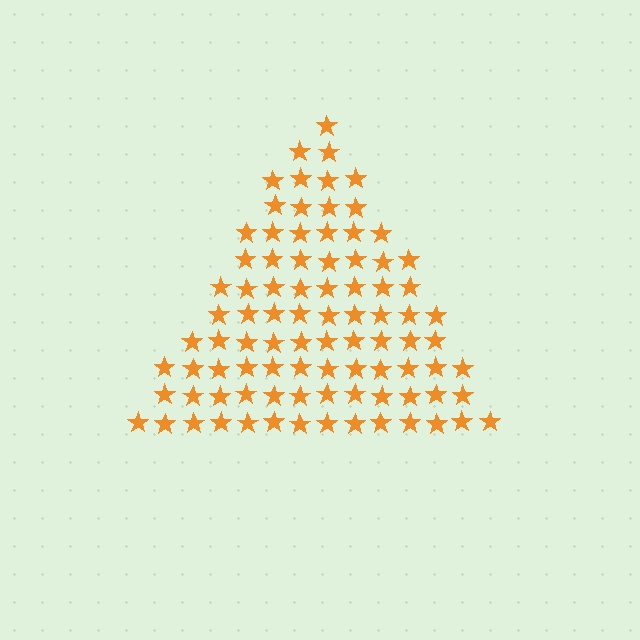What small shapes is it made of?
It is made of small stars.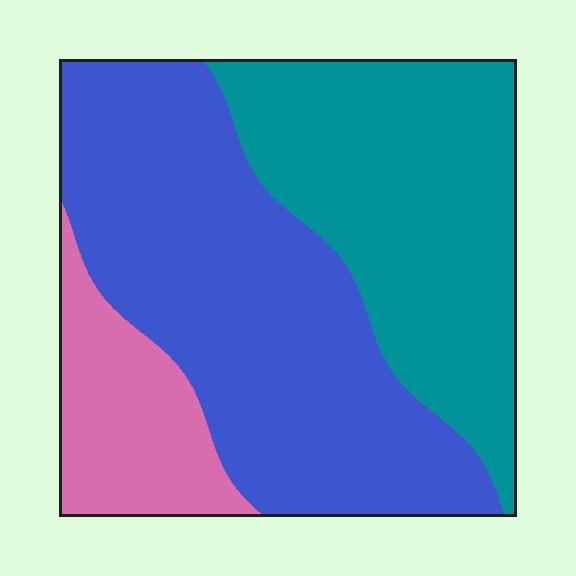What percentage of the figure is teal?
Teal takes up about three eighths (3/8) of the figure.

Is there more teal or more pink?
Teal.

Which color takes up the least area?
Pink, at roughly 15%.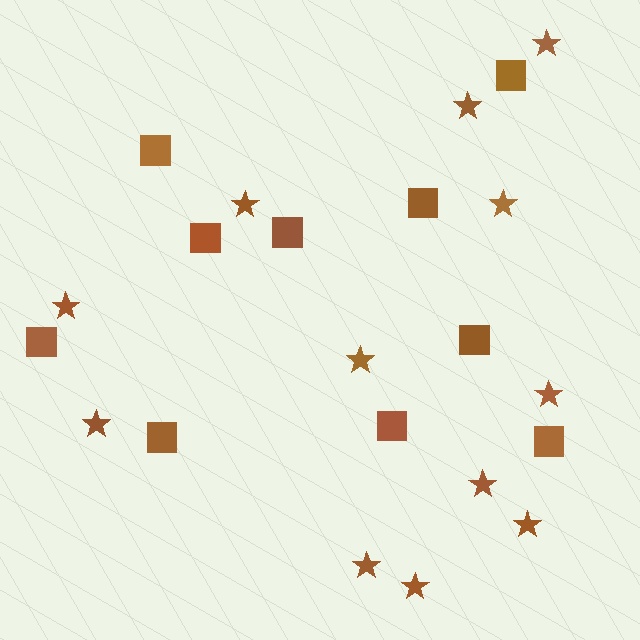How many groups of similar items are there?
There are 2 groups: one group of squares (10) and one group of stars (12).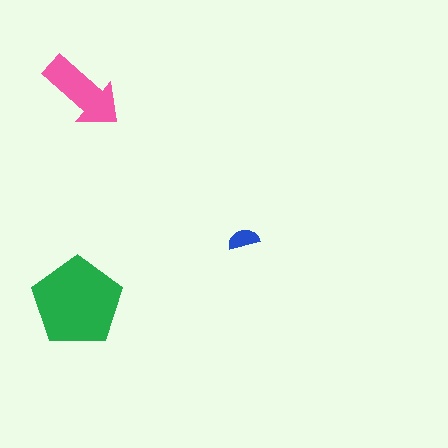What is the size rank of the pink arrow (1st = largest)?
2nd.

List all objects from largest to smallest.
The green pentagon, the pink arrow, the blue semicircle.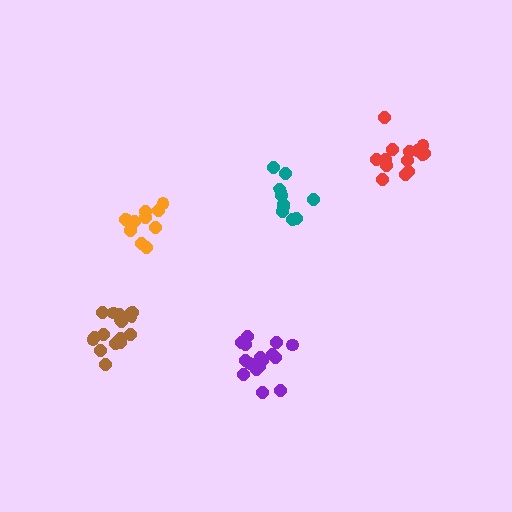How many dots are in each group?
Group 1: 14 dots, Group 2: 16 dots, Group 3: 11 dots, Group 4: 10 dots, Group 5: 16 dots (67 total).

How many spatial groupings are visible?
There are 5 spatial groupings.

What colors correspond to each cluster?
The clusters are colored: red, purple, orange, teal, brown.